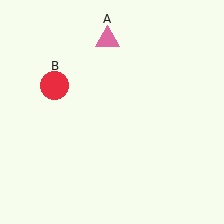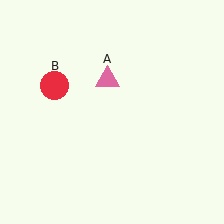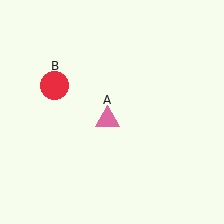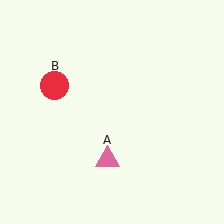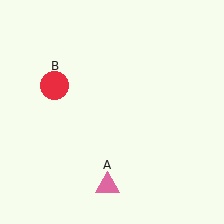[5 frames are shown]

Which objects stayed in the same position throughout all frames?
Red circle (object B) remained stationary.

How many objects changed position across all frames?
1 object changed position: pink triangle (object A).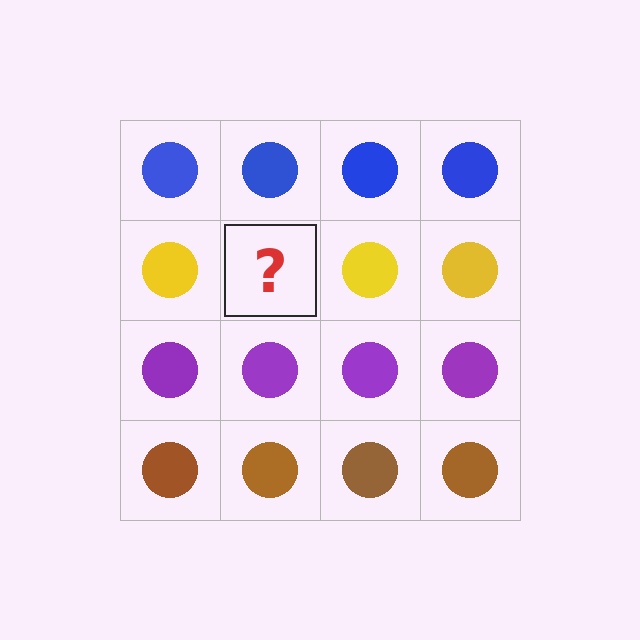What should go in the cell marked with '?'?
The missing cell should contain a yellow circle.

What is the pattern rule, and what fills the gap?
The rule is that each row has a consistent color. The gap should be filled with a yellow circle.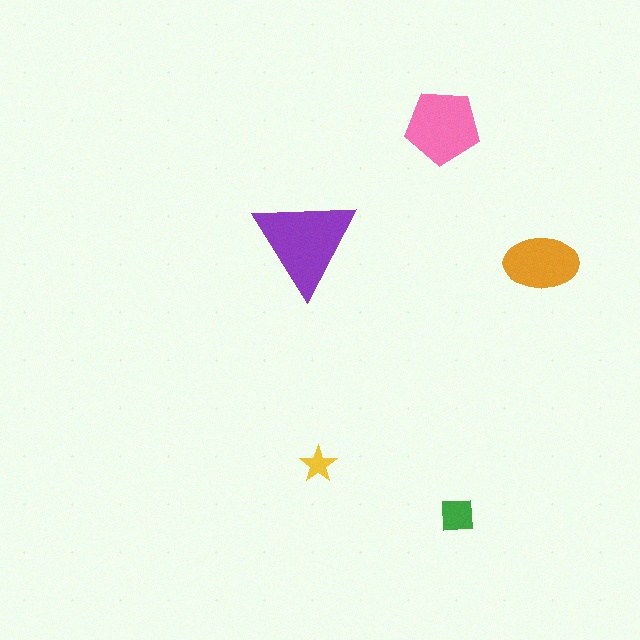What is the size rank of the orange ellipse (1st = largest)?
3rd.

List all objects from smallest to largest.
The yellow star, the green square, the orange ellipse, the pink pentagon, the purple triangle.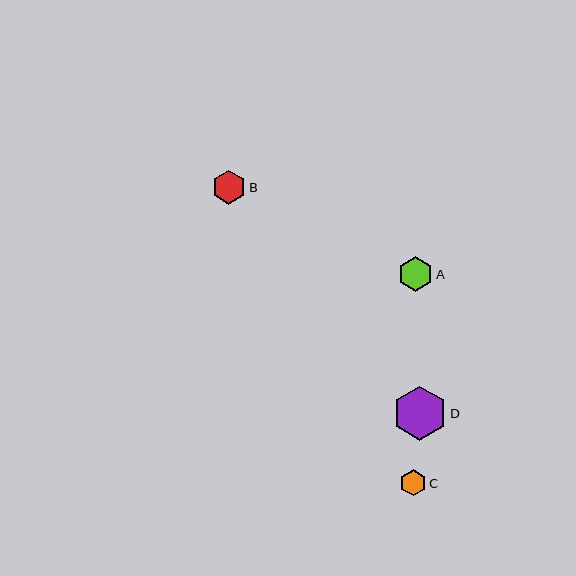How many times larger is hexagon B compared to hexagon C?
Hexagon B is approximately 1.3 times the size of hexagon C.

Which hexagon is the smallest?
Hexagon C is the smallest with a size of approximately 26 pixels.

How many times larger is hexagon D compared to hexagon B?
Hexagon D is approximately 1.6 times the size of hexagon B.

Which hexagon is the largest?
Hexagon D is the largest with a size of approximately 54 pixels.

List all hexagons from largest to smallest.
From largest to smallest: D, A, B, C.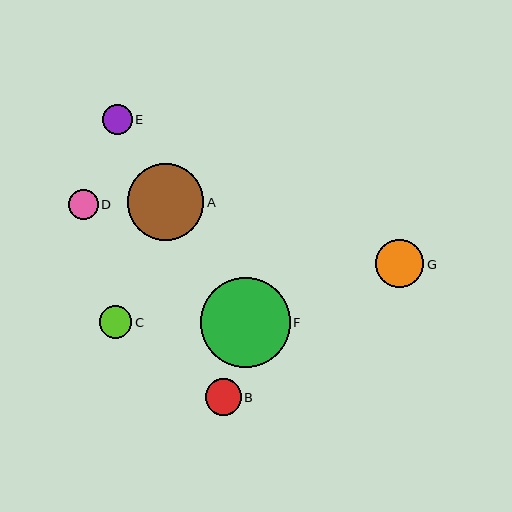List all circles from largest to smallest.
From largest to smallest: F, A, G, B, C, E, D.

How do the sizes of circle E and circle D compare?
Circle E and circle D are approximately the same size.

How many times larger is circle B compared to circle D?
Circle B is approximately 1.2 times the size of circle D.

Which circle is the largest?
Circle F is the largest with a size of approximately 90 pixels.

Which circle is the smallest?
Circle D is the smallest with a size of approximately 30 pixels.